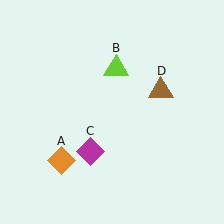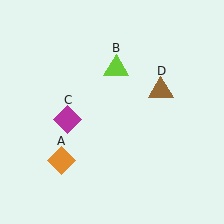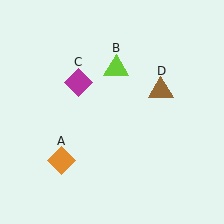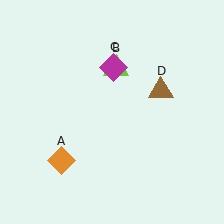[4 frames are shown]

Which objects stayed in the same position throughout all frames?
Orange diamond (object A) and lime triangle (object B) and brown triangle (object D) remained stationary.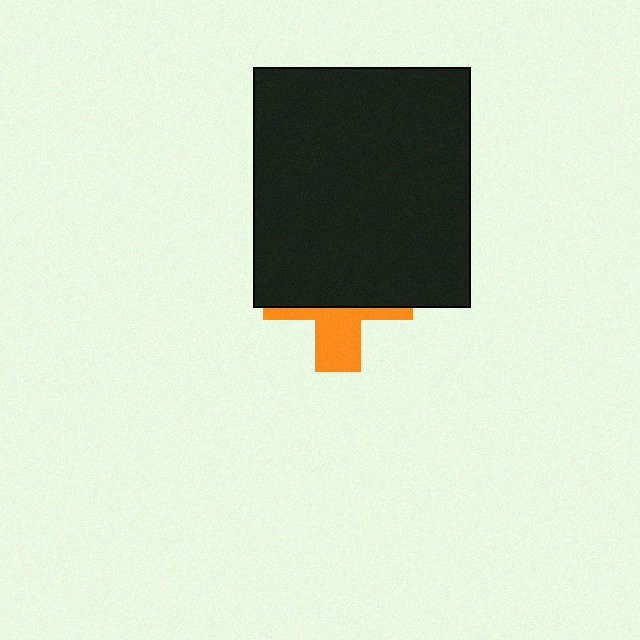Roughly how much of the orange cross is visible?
A small part of it is visible (roughly 36%).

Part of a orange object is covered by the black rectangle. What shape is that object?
It is a cross.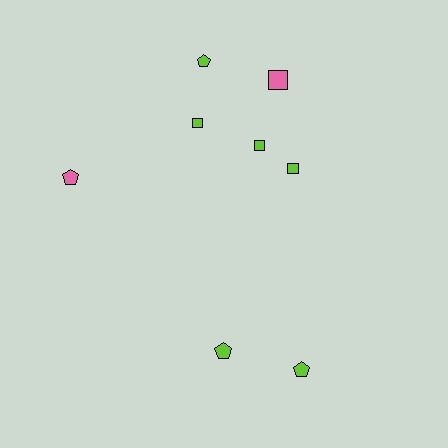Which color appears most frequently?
Lime, with 6 objects.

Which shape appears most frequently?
Pentagon, with 4 objects.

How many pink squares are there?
There is 1 pink square.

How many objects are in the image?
There are 8 objects.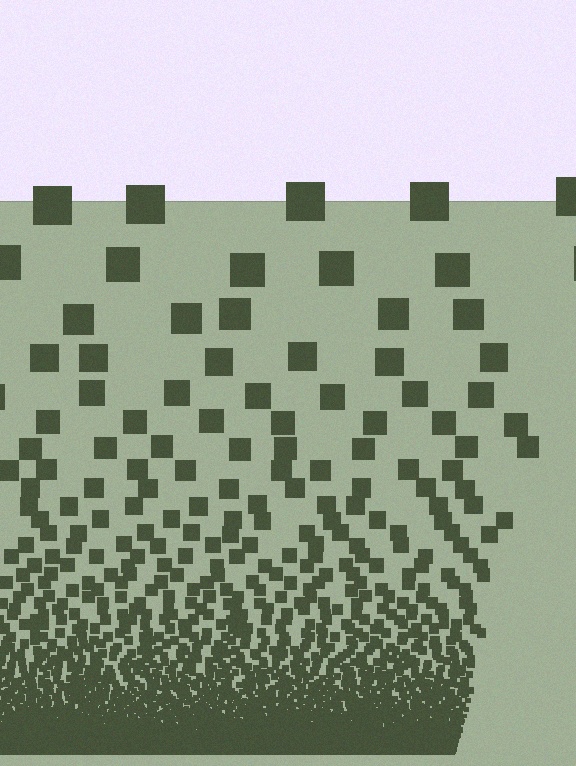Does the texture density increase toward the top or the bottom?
Density increases toward the bottom.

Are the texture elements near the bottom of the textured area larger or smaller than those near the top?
Smaller. The gradient is inverted — elements near the bottom are smaller and denser.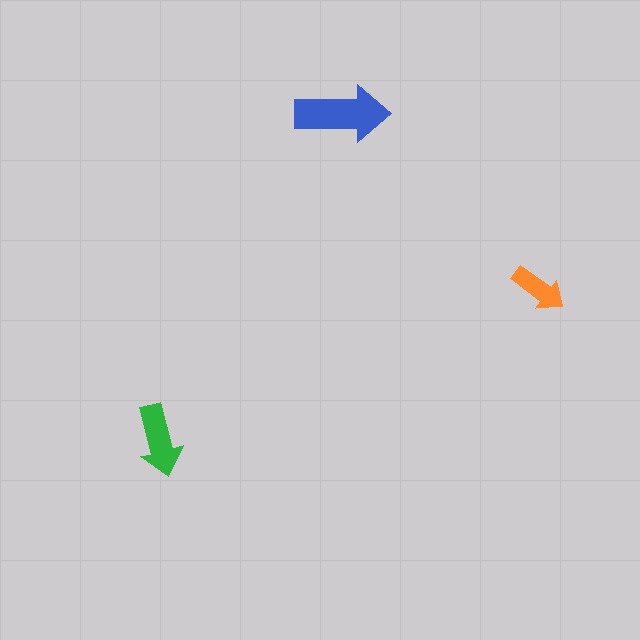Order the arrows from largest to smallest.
the blue one, the green one, the orange one.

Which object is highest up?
The blue arrow is topmost.